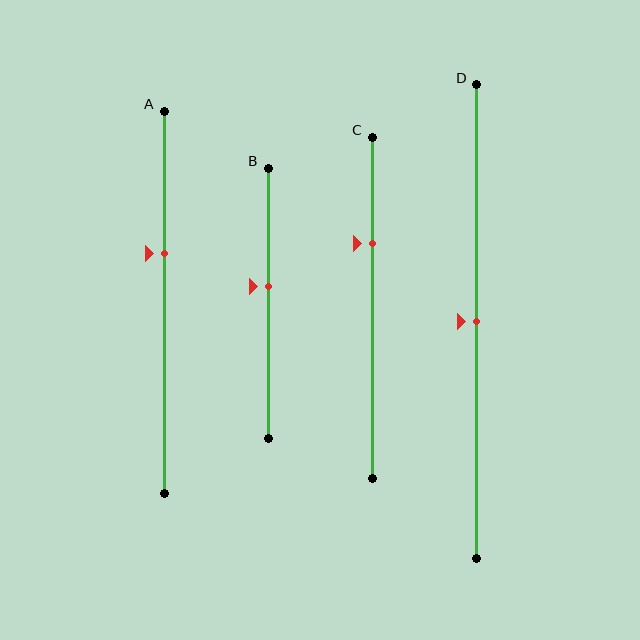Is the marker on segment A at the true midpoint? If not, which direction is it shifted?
No, the marker on segment A is shifted upward by about 13% of the segment length.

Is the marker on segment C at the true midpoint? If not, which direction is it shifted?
No, the marker on segment C is shifted upward by about 19% of the segment length.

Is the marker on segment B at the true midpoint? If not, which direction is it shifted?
No, the marker on segment B is shifted upward by about 6% of the segment length.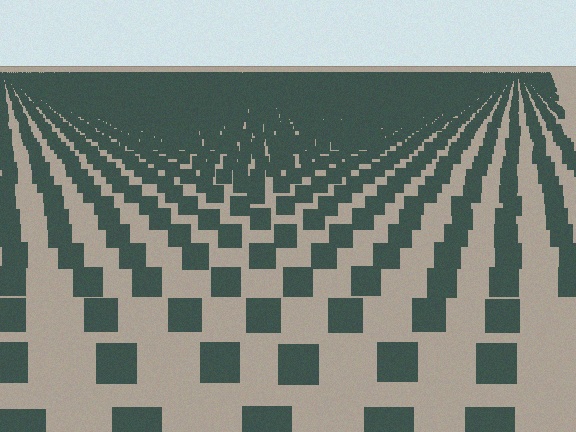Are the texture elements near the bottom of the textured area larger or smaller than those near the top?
Larger. Near the bottom, elements are closer to the viewer and appear at a bigger on-screen size.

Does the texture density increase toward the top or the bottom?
Density increases toward the top.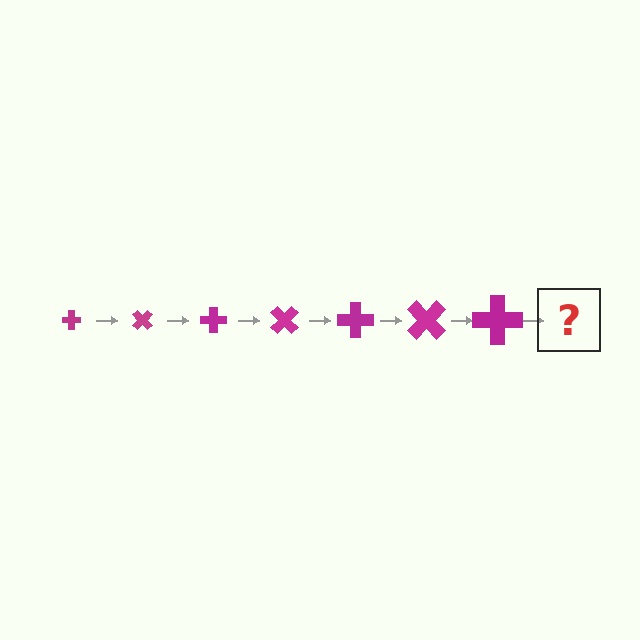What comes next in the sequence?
The next element should be a cross, larger than the previous one and rotated 315 degrees from the start.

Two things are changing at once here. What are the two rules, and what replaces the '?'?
The two rules are that the cross grows larger each step and it rotates 45 degrees each step. The '?' should be a cross, larger than the previous one and rotated 315 degrees from the start.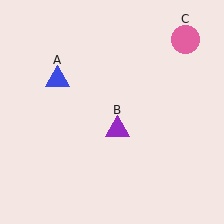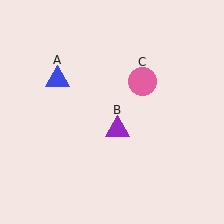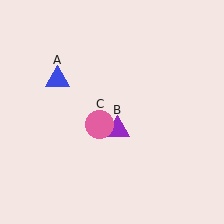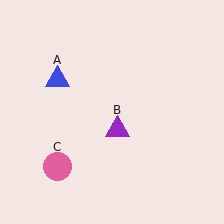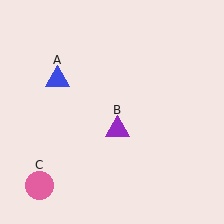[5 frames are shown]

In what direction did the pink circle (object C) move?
The pink circle (object C) moved down and to the left.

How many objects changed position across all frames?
1 object changed position: pink circle (object C).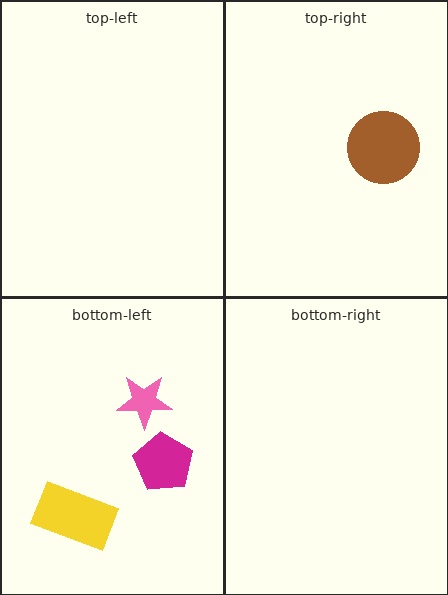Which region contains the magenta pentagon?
The bottom-left region.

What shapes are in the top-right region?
The brown circle.